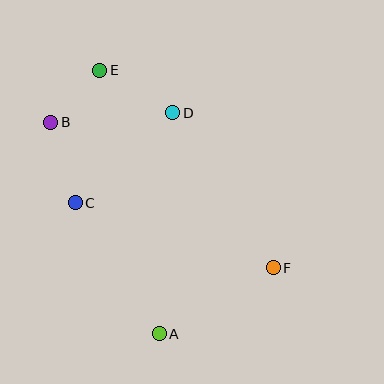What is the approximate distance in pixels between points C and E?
The distance between C and E is approximately 135 pixels.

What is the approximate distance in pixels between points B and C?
The distance between B and C is approximately 84 pixels.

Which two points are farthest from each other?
Points A and E are farthest from each other.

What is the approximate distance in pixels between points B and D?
The distance between B and D is approximately 123 pixels.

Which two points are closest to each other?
Points B and E are closest to each other.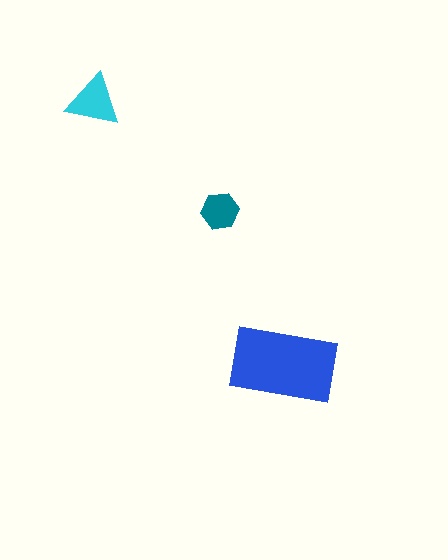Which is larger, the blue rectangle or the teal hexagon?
The blue rectangle.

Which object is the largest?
The blue rectangle.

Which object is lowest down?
The blue rectangle is bottommost.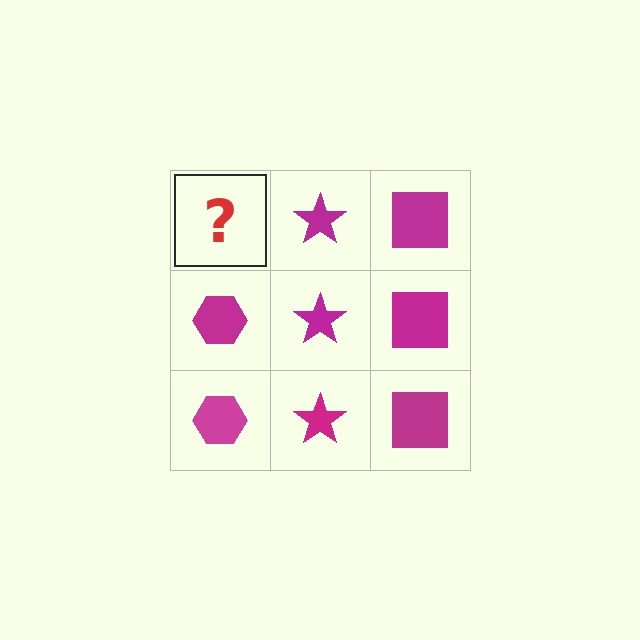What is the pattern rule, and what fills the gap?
The rule is that each column has a consistent shape. The gap should be filled with a magenta hexagon.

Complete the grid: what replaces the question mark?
The question mark should be replaced with a magenta hexagon.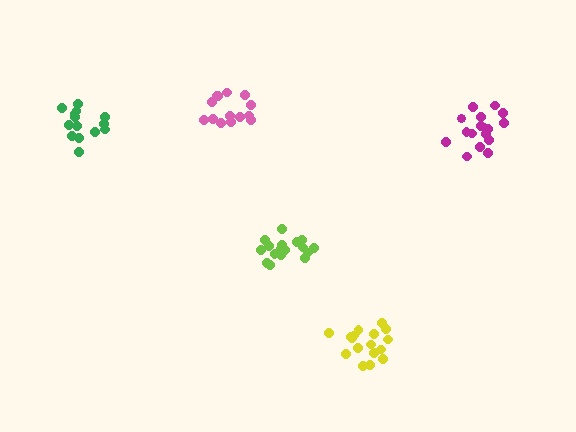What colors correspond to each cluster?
The clusters are colored: yellow, pink, lime, green, magenta.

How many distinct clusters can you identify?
There are 5 distinct clusters.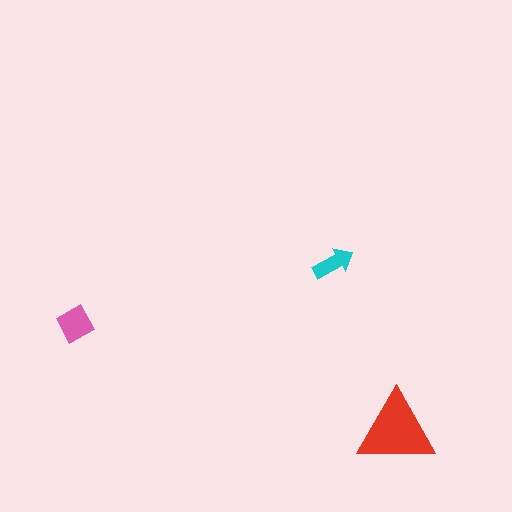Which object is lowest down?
The red triangle is bottommost.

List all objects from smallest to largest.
The cyan arrow, the pink square, the red triangle.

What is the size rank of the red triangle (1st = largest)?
1st.